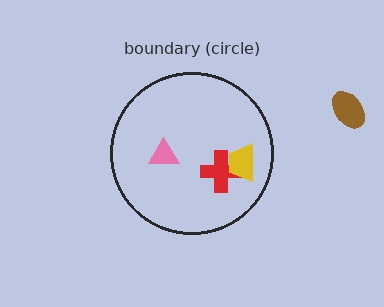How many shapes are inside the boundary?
3 inside, 1 outside.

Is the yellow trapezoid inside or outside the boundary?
Inside.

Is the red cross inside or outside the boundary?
Inside.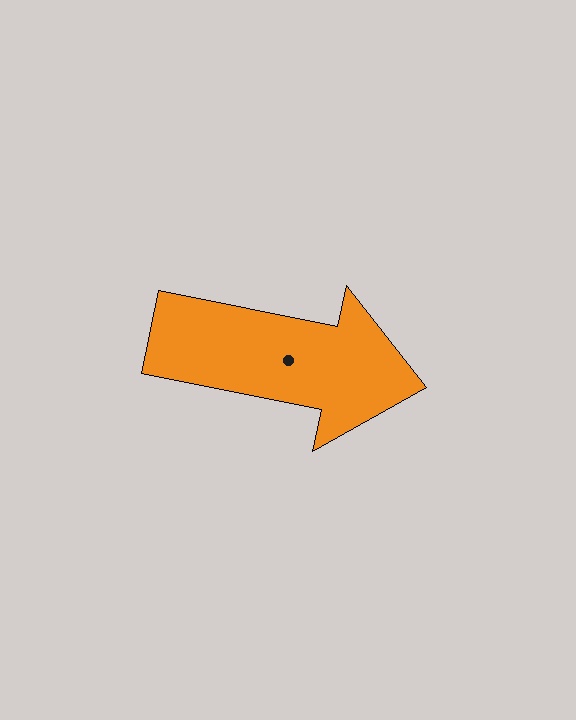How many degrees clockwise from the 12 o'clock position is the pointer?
Approximately 101 degrees.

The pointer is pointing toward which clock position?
Roughly 3 o'clock.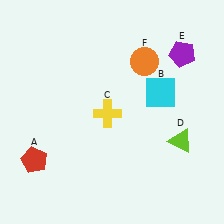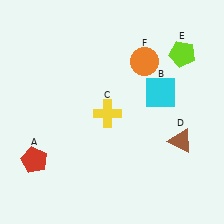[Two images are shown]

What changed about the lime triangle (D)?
In Image 1, D is lime. In Image 2, it changed to brown.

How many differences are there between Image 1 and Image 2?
There are 2 differences between the two images.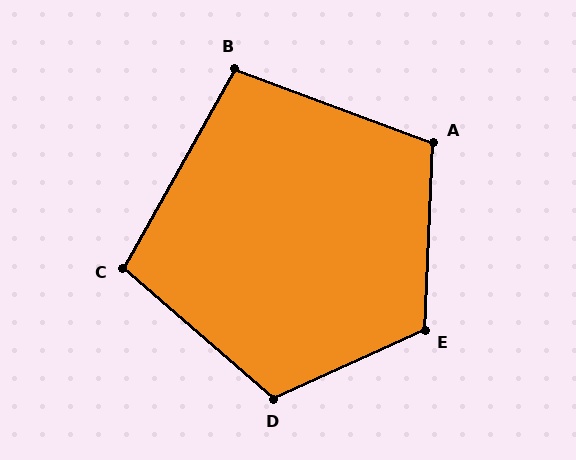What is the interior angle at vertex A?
Approximately 108 degrees (obtuse).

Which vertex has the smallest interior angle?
B, at approximately 99 degrees.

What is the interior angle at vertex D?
Approximately 115 degrees (obtuse).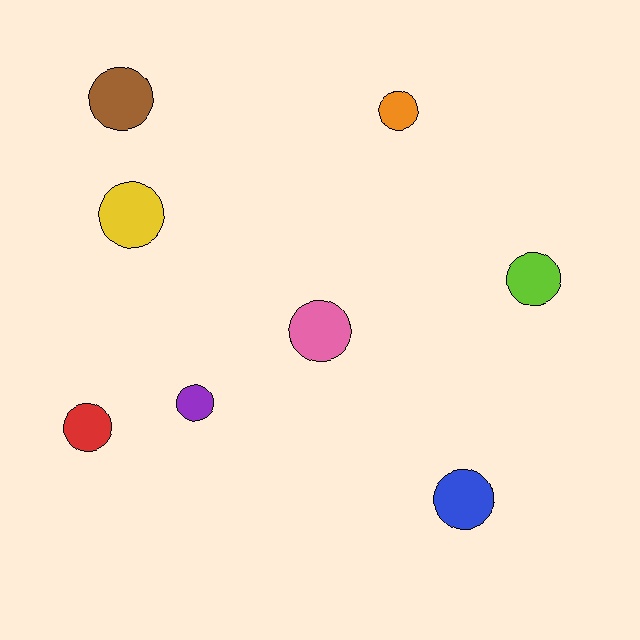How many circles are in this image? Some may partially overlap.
There are 8 circles.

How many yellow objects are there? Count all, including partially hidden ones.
There is 1 yellow object.